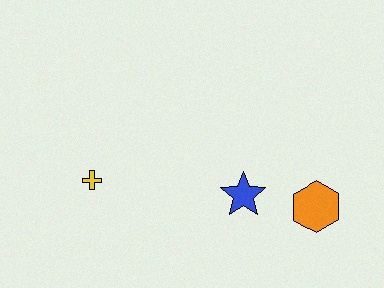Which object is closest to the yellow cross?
The blue star is closest to the yellow cross.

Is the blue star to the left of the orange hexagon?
Yes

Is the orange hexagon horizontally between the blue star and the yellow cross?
No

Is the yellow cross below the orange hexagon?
No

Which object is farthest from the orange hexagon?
The yellow cross is farthest from the orange hexagon.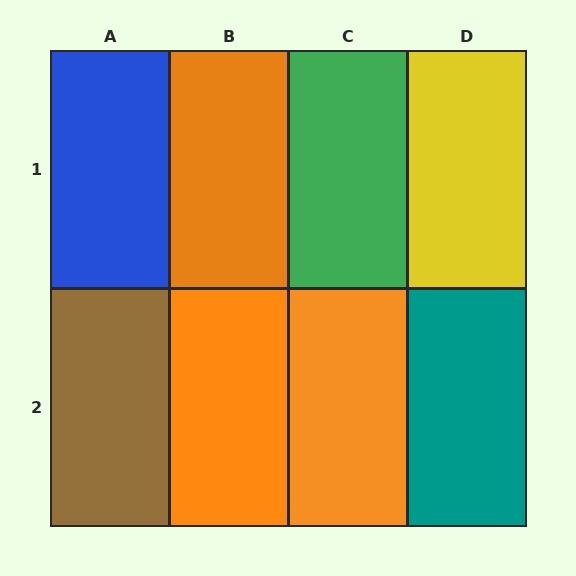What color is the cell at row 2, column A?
Brown.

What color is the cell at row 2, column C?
Orange.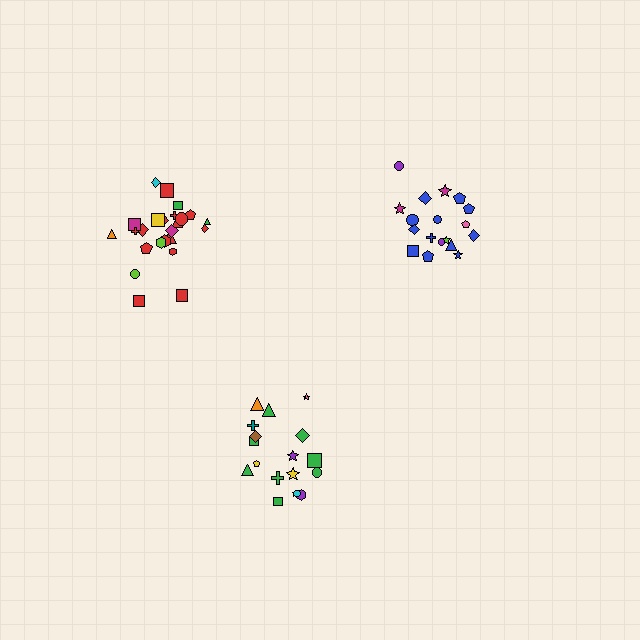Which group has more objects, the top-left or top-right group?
The top-left group.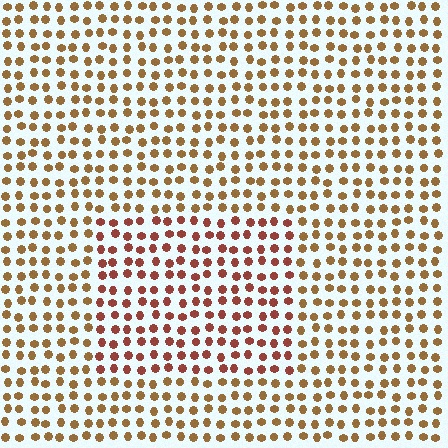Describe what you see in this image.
The image is filled with small brown elements in a uniform arrangement. A rectangle-shaped region is visible where the elements are tinted to a slightly different hue, forming a subtle color boundary.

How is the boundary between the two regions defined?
The boundary is defined purely by a slight shift in hue (about 30 degrees). Spacing, size, and orientation are identical on both sides.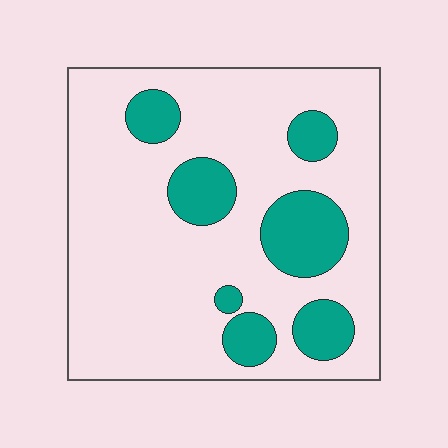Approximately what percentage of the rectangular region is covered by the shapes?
Approximately 20%.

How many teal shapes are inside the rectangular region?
7.